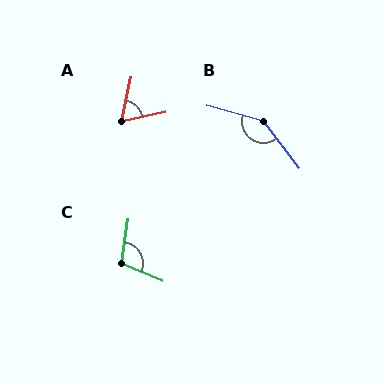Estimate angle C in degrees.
Approximately 104 degrees.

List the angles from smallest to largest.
A (66°), C (104°), B (143°).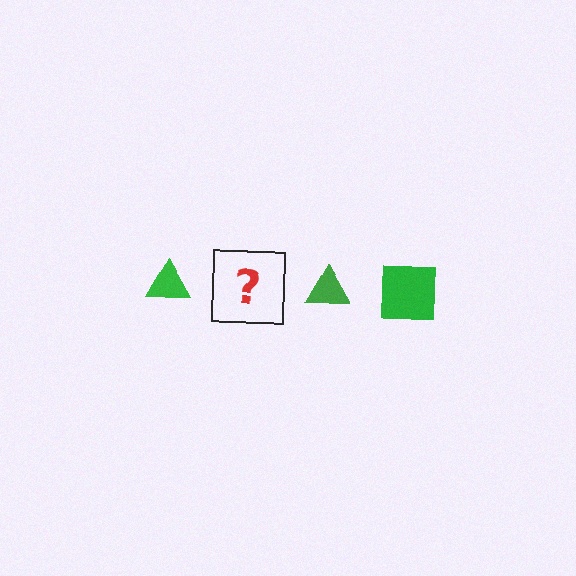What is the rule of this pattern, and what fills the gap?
The rule is that the pattern cycles through triangle, square shapes in green. The gap should be filled with a green square.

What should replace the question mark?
The question mark should be replaced with a green square.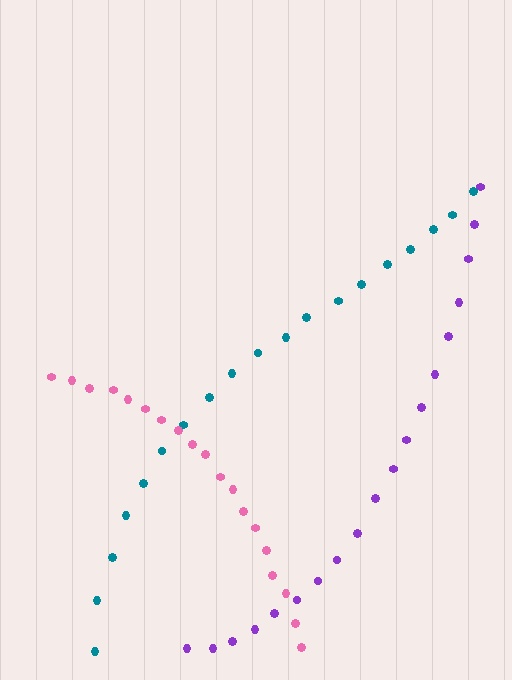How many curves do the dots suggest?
There are 3 distinct paths.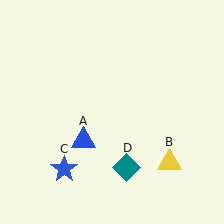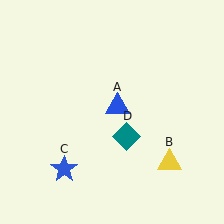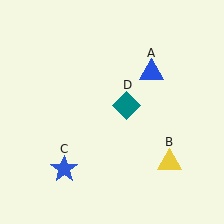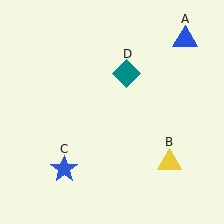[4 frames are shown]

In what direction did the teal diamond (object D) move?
The teal diamond (object D) moved up.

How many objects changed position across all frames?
2 objects changed position: blue triangle (object A), teal diamond (object D).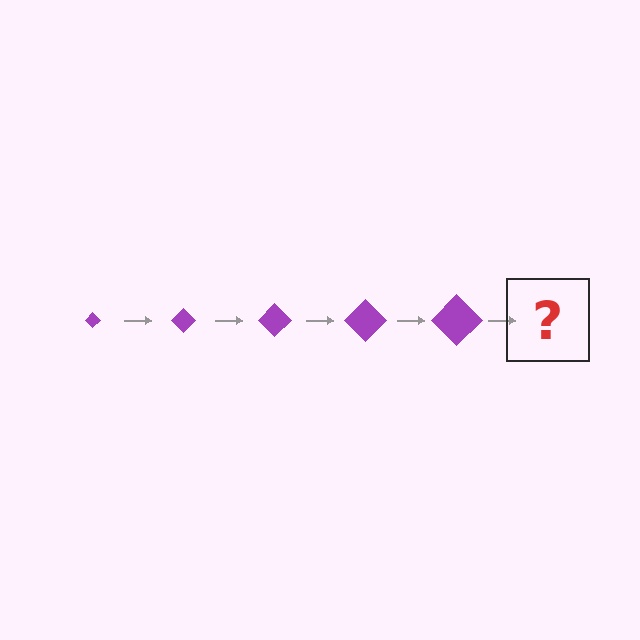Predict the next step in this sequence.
The next step is a purple diamond, larger than the previous one.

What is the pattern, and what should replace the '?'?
The pattern is that the diamond gets progressively larger each step. The '?' should be a purple diamond, larger than the previous one.